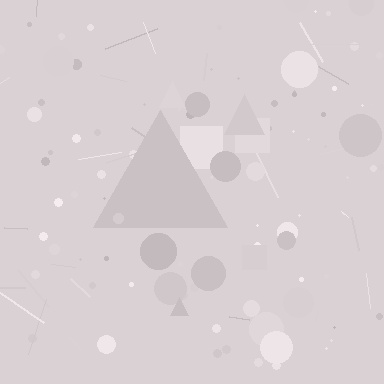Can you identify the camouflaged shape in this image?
The camouflaged shape is a triangle.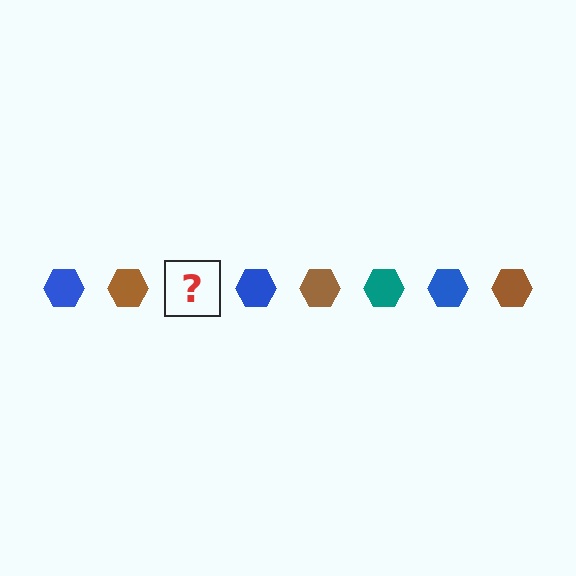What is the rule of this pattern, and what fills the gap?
The rule is that the pattern cycles through blue, brown, teal hexagons. The gap should be filled with a teal hexagon.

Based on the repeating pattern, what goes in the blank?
The blank should be a teal hexagon.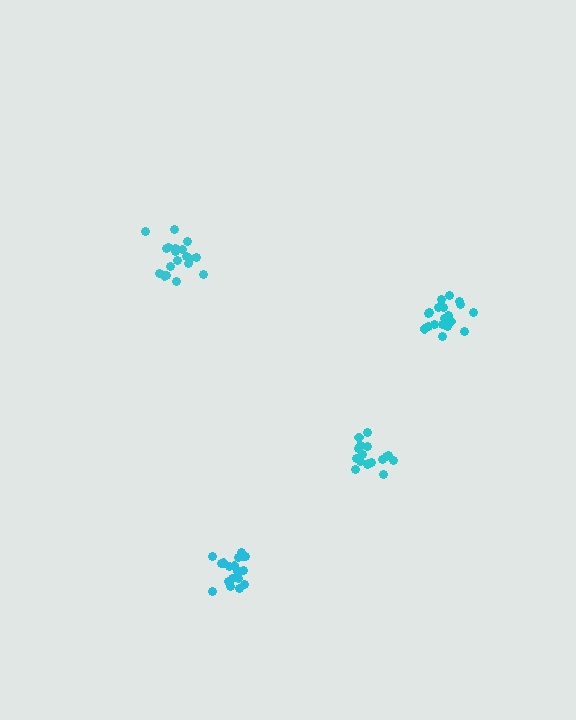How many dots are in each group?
Group 1: 19 dots, Group 2: 17 dots, Group 3: 19 dots, Group 4: 19 dots (74 total).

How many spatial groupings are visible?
There are 4 spatial groupings.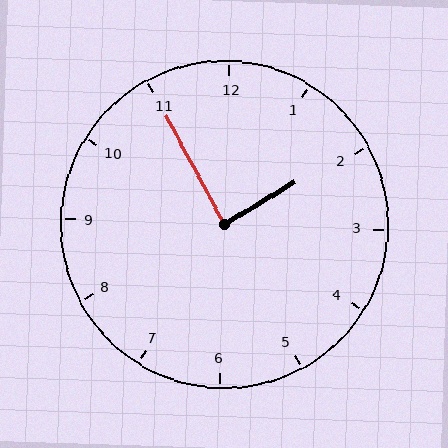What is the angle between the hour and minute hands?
Approximately 88 degrees.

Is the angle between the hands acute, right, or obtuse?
It is right.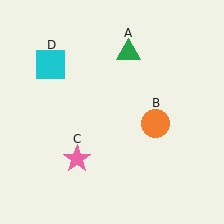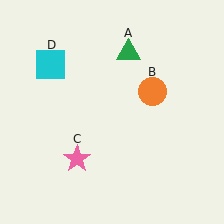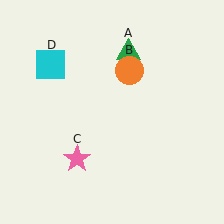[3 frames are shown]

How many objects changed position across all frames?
1 object changed position: orange circle (object B).